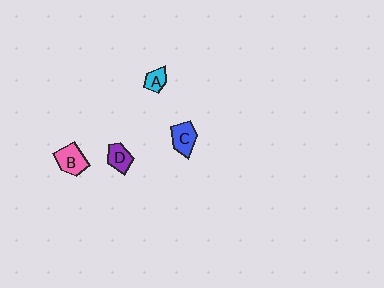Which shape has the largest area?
Shape B (pink).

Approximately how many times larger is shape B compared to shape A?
Approximately 1.7 times.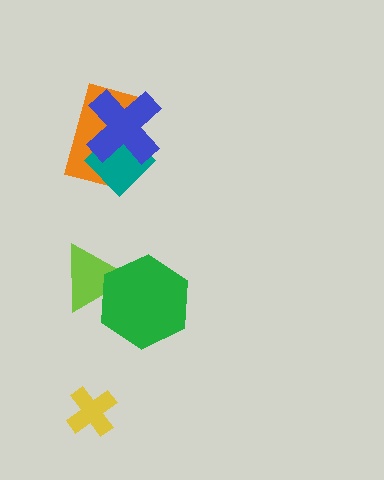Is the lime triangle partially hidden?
Yes, it is partially covered by another shape.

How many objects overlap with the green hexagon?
1 object overlaps with the green hexagon.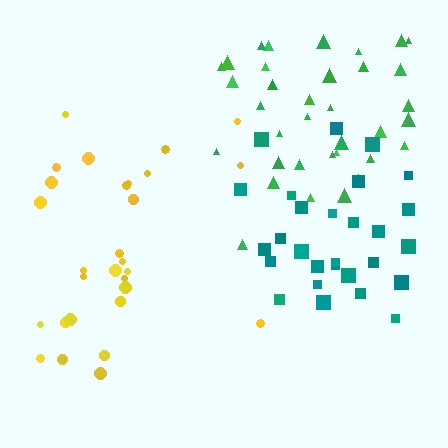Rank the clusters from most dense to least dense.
teal, green, yellow.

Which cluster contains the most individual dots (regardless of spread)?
Green (35).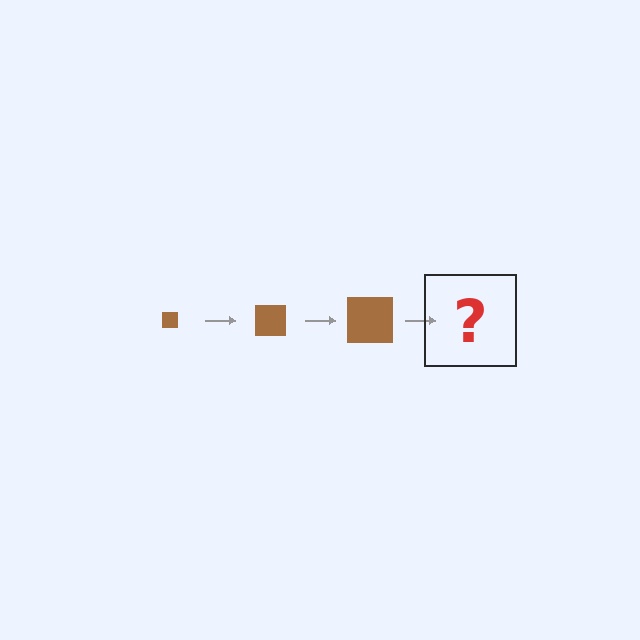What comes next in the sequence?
The next element should be a brown square, larger than the previous one.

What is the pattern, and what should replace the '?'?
The pattern is that the square gets progressively larger each step. The '?' should be a brown square, larger than the previous one.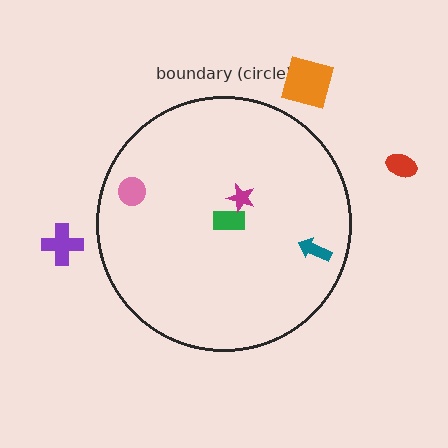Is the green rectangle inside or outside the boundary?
Inside.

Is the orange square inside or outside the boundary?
Outside.